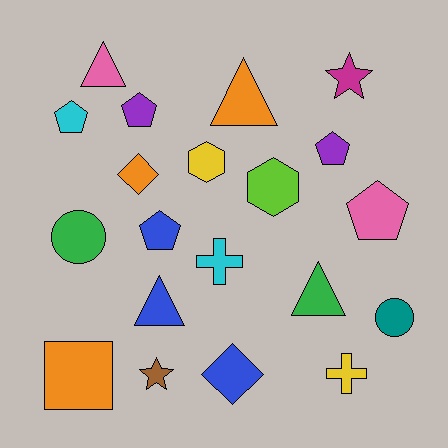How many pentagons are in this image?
There are 5 pentagons.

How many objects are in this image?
There are 20 objects.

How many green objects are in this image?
There are 2 green objects.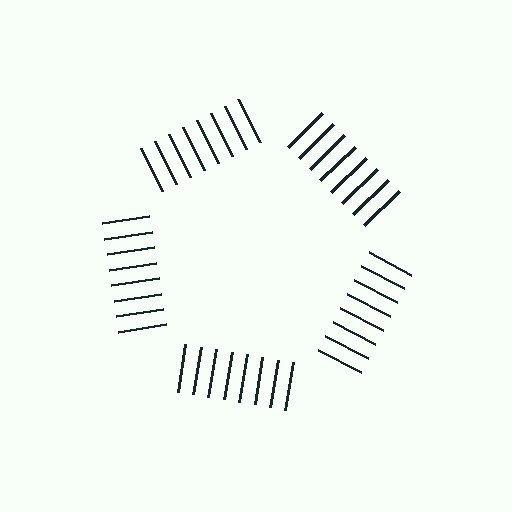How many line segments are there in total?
40 — 8 along each of the 5 edges.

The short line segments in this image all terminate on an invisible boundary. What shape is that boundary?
An illusory pentagon — the line segments terminate on its edges but no continuous stroke is drawn.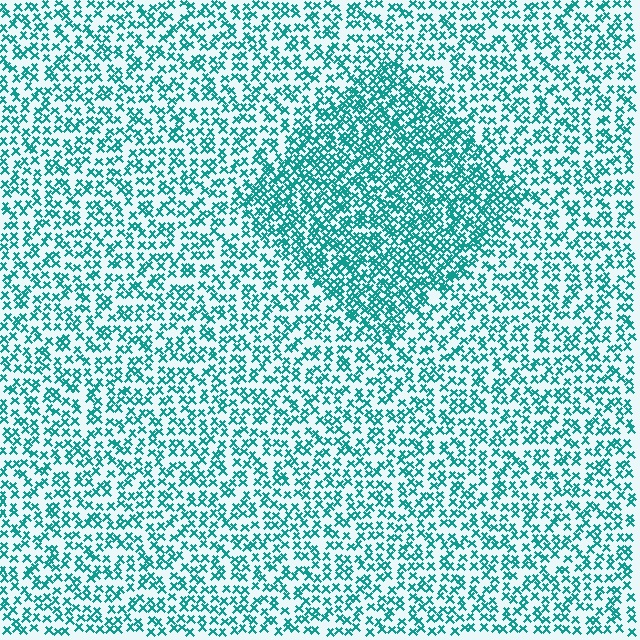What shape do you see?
I see a diamond.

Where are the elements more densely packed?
The elements are more densely packed inside the diamond boundary.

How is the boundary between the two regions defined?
The boundary is defined by a change in element density (approximately 1.8x ratio). All elements are the same color, size, and shape.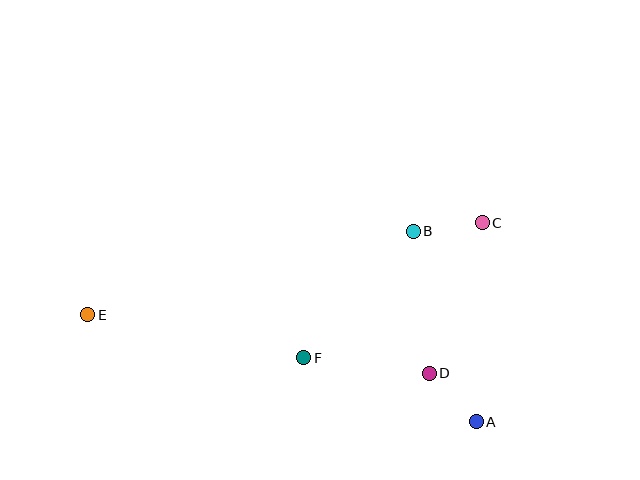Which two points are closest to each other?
Points A and D are closest to each other.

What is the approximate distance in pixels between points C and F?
The distance between C and F is approximately 224 pixels.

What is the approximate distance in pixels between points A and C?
The distance between A and C is approximately 199 pixels.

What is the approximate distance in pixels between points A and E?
The distance between A and E is approximately 403 pixels.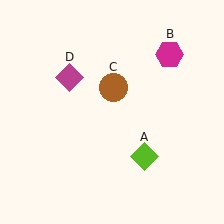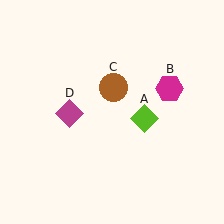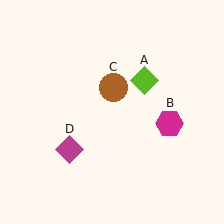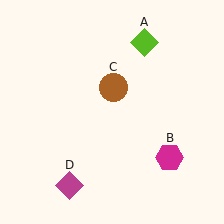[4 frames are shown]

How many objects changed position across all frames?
3 objects changed position: lime diamond (object A), magenta hexagon (object B), magenta diamond (object D).